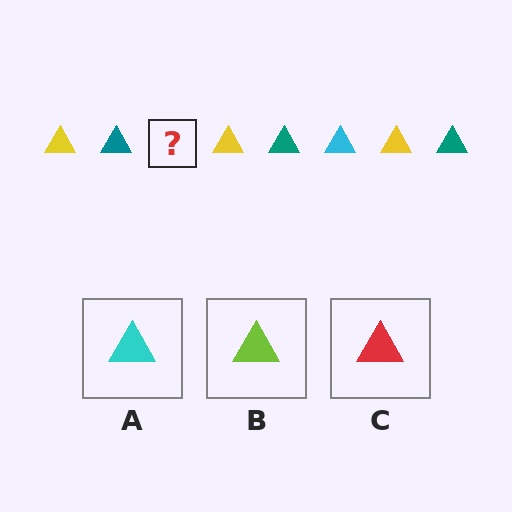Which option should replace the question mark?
Option A.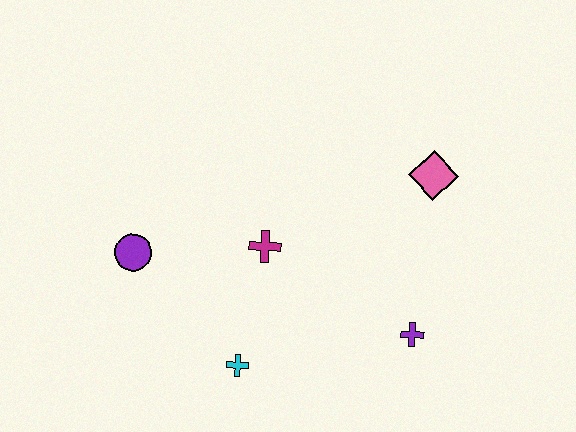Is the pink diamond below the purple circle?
No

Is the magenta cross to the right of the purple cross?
No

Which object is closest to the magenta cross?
The cyan cross is closest to the magenta cross.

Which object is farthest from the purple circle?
The pink diamond is farthest from the purple circle.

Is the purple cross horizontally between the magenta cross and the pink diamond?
Yes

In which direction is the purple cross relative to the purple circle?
The purple cross is to the right of the purple circle.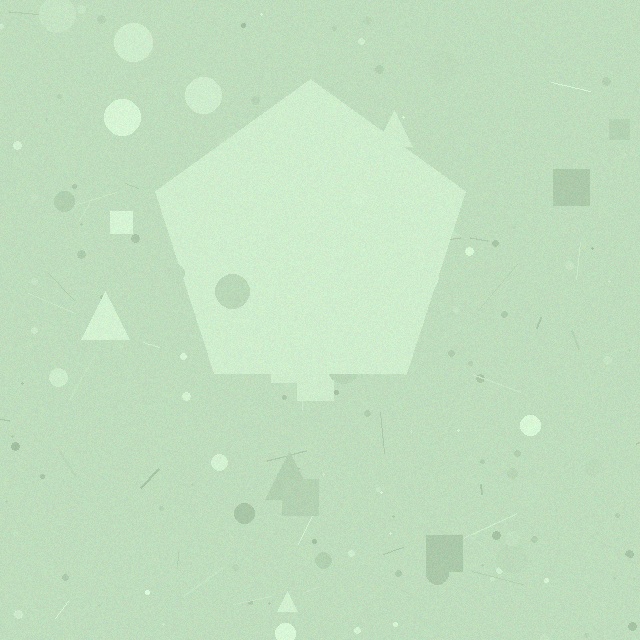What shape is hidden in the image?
A pentagon is hidden in the image.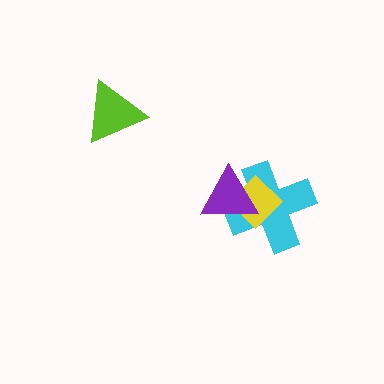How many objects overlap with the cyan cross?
2 objects overlap with the cyan cross.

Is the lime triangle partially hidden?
No, no other shape covers it.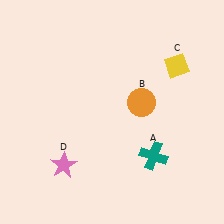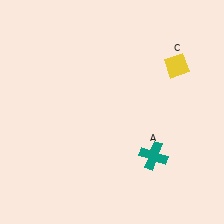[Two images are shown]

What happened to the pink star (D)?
The pink star (D) was removed in Image 2. It was in the bottom-left area of Image 1.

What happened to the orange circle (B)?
The orange circle (B) was removed in Image 2. It was in the top-right area of Image 1.